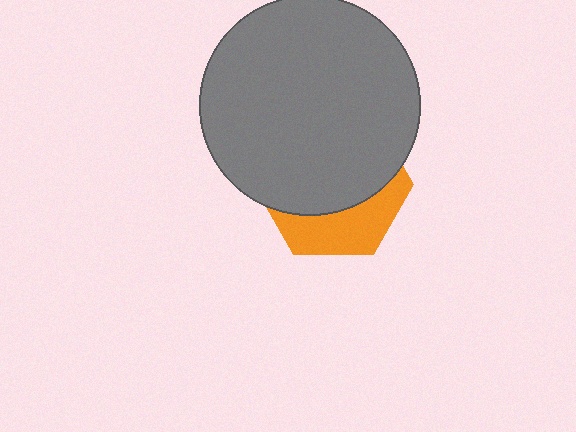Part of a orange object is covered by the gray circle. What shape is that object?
It is a hexagon.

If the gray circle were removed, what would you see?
You would see the complete orange hexagon.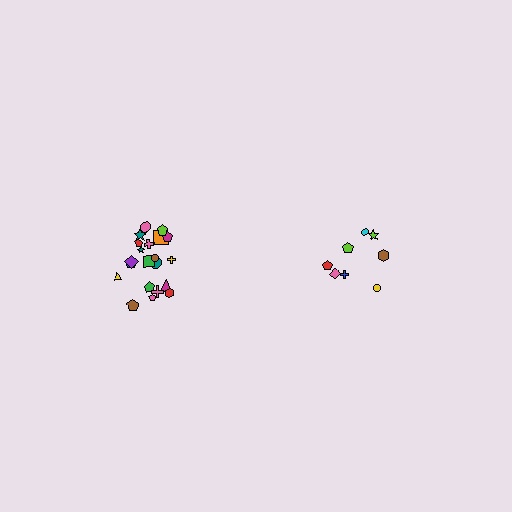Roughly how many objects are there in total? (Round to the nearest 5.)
Roughly 30 objects in total.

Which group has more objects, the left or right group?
The left group.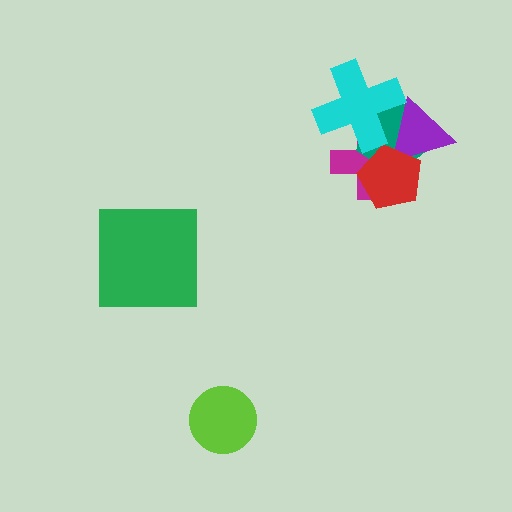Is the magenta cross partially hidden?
Yes, it is partially covered by another shape.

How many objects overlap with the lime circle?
0 objects overlap with the lime circle.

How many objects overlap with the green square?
0 objects overlap with the green square.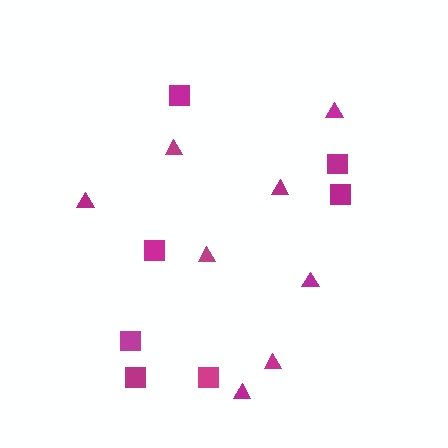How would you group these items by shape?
There are 2 groups: one group of triangles (8) and one group of squares (7).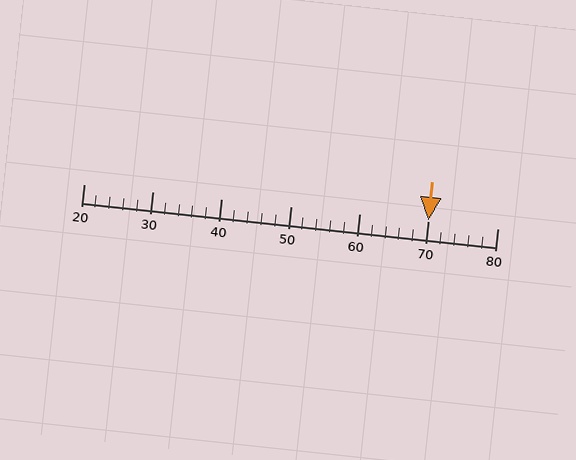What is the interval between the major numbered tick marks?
The major tick marks are spaced 10 units apart.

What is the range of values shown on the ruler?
The ruler shows values from 20 to 80.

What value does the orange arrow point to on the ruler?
The orange arrow points to approximately 70.